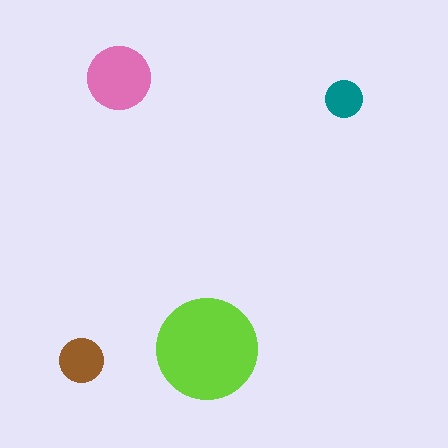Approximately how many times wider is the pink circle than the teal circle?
About 1.5 times wider.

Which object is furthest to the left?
The brown circle is leftmost.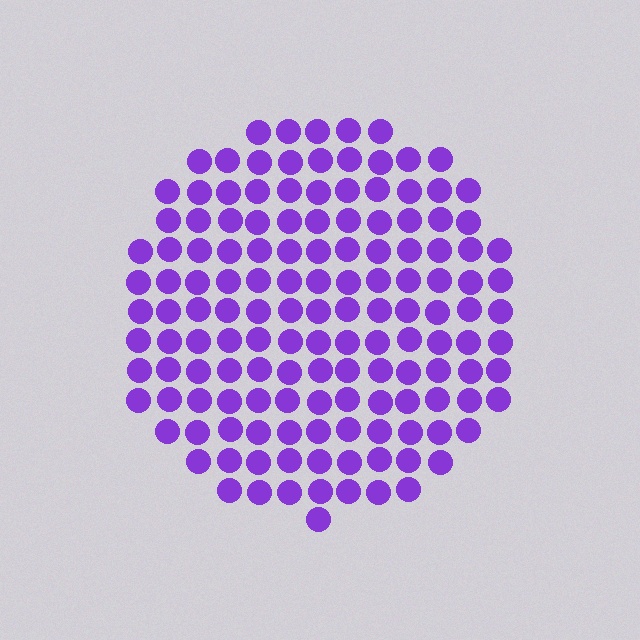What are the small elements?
The small elements are circles.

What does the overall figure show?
The overall figure shows a circle.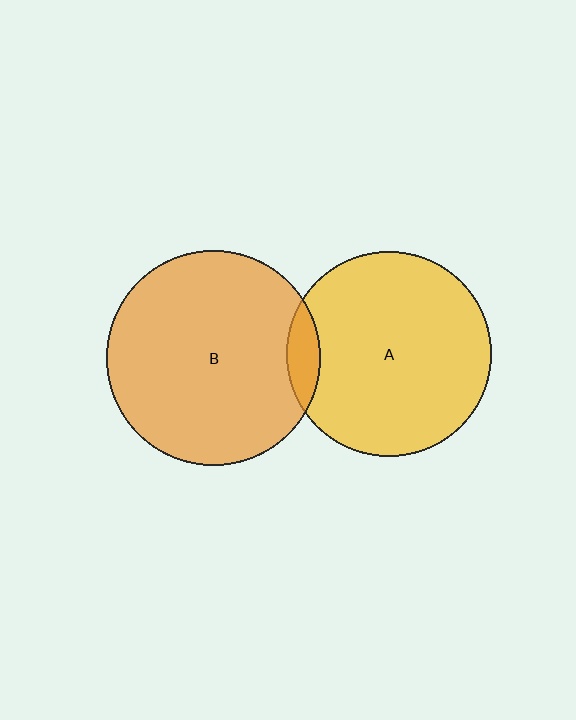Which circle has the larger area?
Circle B (orange).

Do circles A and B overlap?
Yes.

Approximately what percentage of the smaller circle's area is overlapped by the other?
Approximately 10%.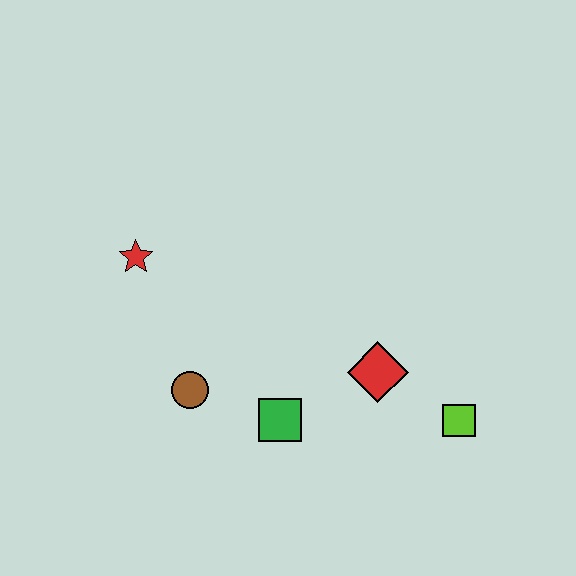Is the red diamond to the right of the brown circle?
Yes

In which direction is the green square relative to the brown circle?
The green square is to the right of the brown circle.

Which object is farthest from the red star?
The lime square is farthest from the red star.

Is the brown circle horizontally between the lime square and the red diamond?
No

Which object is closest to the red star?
The brown circle is closest to the red star.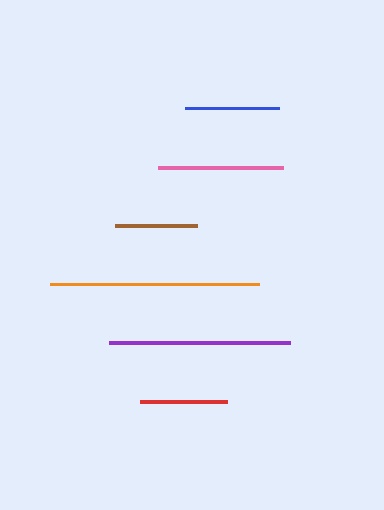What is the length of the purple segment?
The purple segment is approximately 181 pixels long.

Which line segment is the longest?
The orange line is the longest at approximately 209 pixels.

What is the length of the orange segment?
The orange segment is approximately 209 pixels long.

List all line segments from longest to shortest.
From longest to shortest: orange, purple, pink, blue, red, brown.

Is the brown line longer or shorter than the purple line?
The purple line is longer than the brown line.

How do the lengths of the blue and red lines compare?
The blue and red lines are approximately the same length.